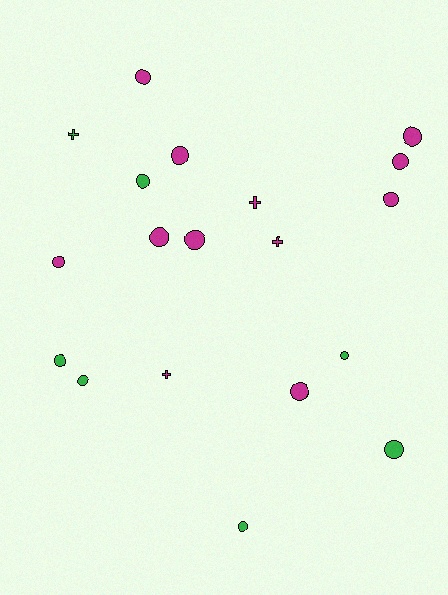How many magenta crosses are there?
There are 3 magenta crosses.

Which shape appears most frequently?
Circle, with 15 objects.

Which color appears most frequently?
Magenta, with 12 objects.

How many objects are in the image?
There are 19 objects.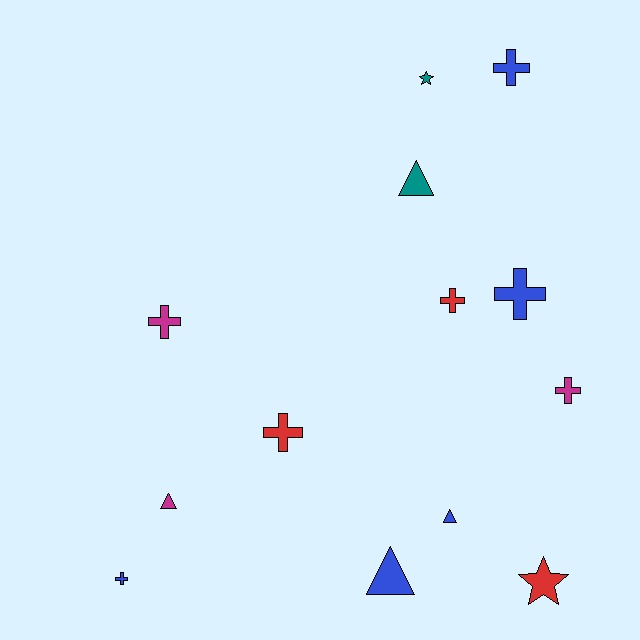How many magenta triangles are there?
There is 1 magenta triangle.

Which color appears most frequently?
Blue, with 5 objects.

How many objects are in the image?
There are 13 objects.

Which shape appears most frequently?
Cross, with 7 objects.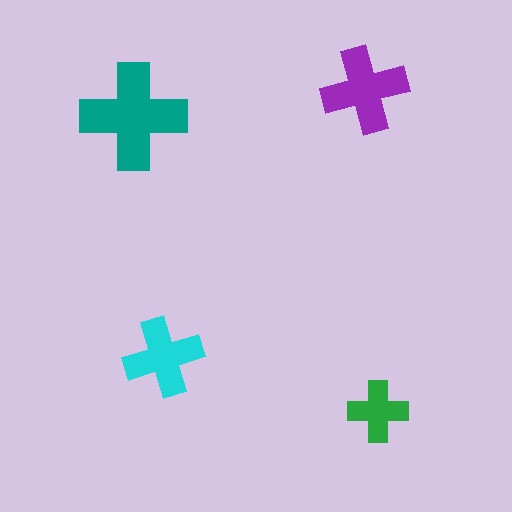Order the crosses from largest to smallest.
the teal one, the purple one, the cyan one, the green one.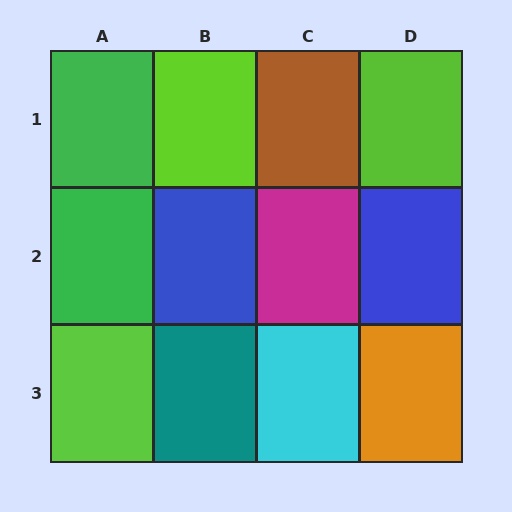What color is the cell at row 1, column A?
Green.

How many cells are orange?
1 cell is orange.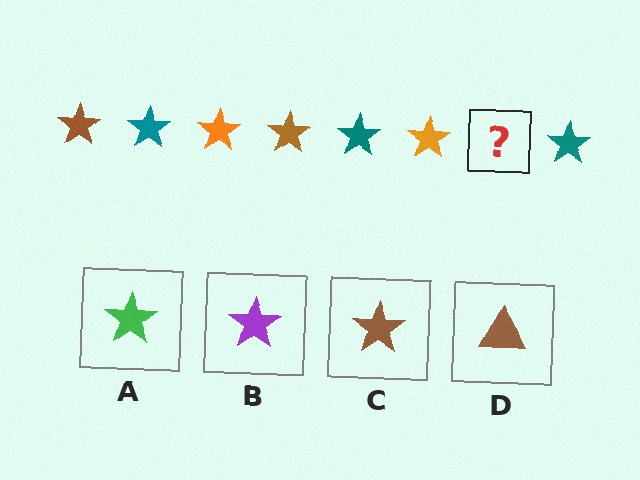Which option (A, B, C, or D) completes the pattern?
C.